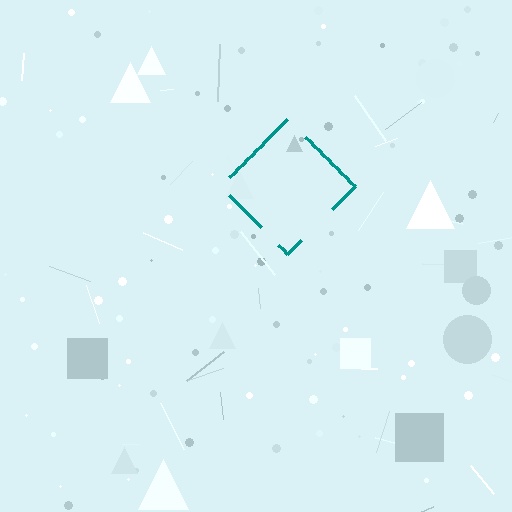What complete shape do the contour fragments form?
The contour fragments form a diamond.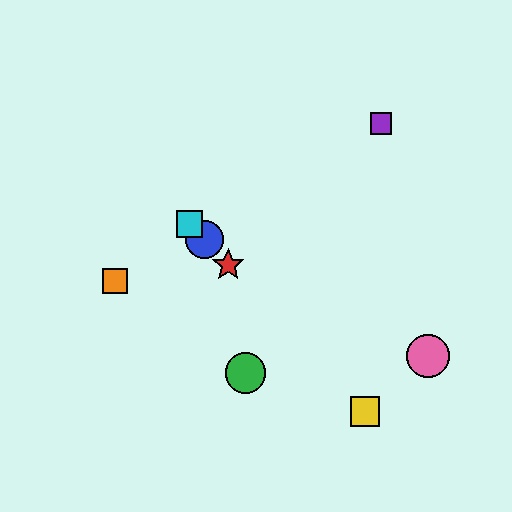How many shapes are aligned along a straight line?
4 shapes (the red star, the blue circle, the yellow square, the cyan square) are aligned along a straight line.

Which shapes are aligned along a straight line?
The red star, the blue circle, the yellow square, the cyan square are aligned along a straight line.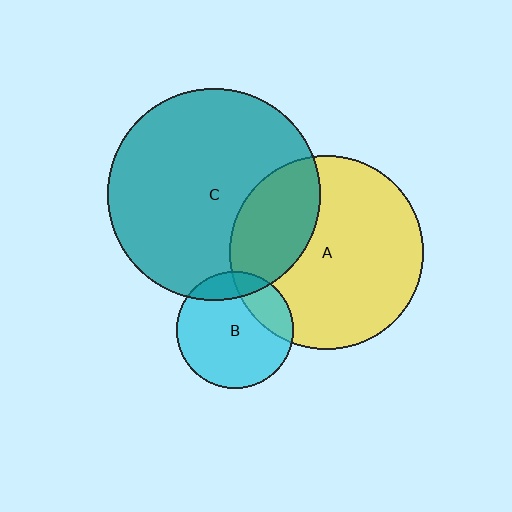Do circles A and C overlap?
Yes.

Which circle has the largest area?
Circle C (teal).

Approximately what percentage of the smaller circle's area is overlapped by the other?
Approximately 30%.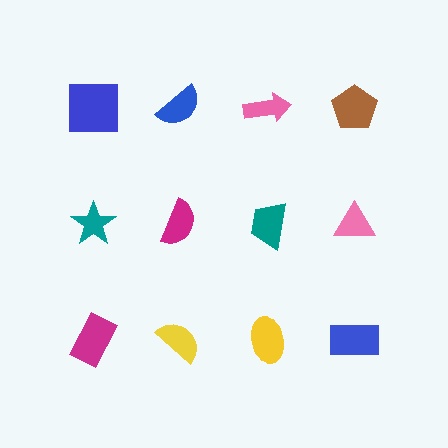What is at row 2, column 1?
A teal star.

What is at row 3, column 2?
A yellow semicircle.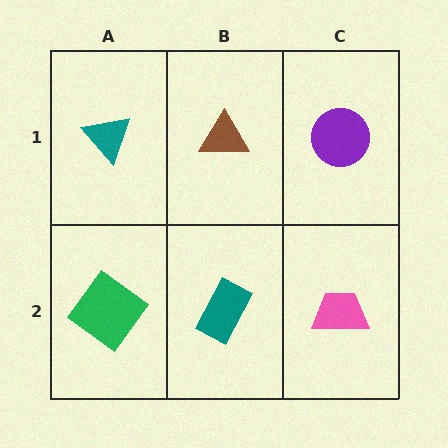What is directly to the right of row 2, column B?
A pink trapezoid.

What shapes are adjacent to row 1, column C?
A pink trapezoid (row 2, column C), a brown triangle (row 1, column B).